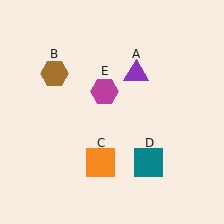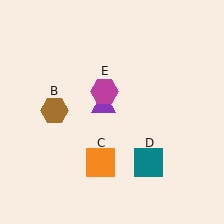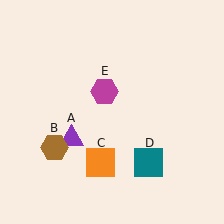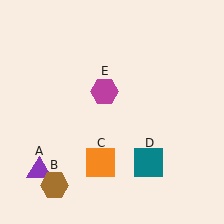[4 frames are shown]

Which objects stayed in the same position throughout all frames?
Orange square (object C) and teal square (object D) and magenta hexagon (object E) remained stationary.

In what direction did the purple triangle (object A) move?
The purple triangle (object A) moved down and to the left.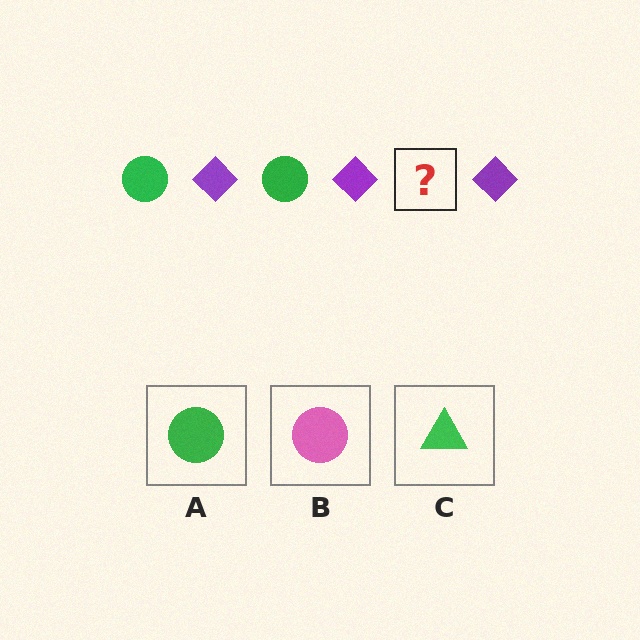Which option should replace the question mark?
Option A.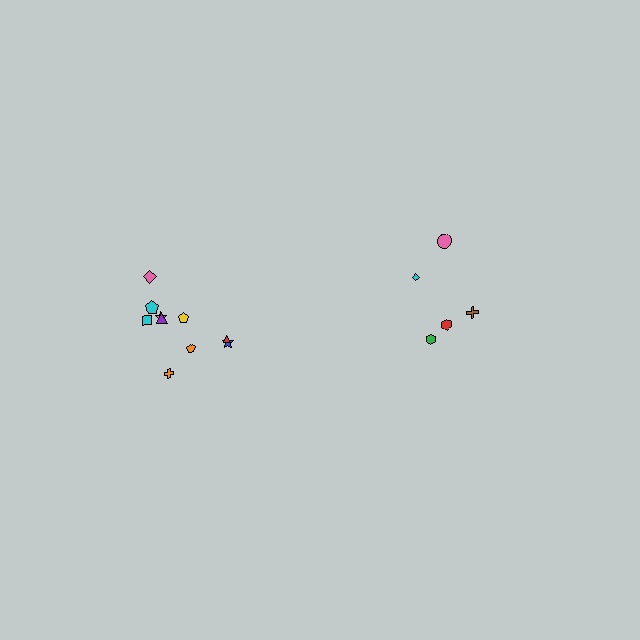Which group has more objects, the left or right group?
The left group.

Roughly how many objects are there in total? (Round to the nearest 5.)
Roughly 15 objects in total.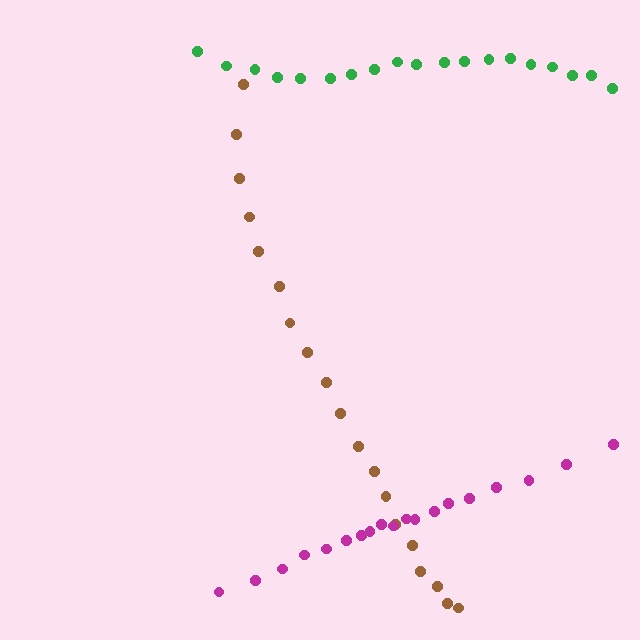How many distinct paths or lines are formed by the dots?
There are 3 distinct paths.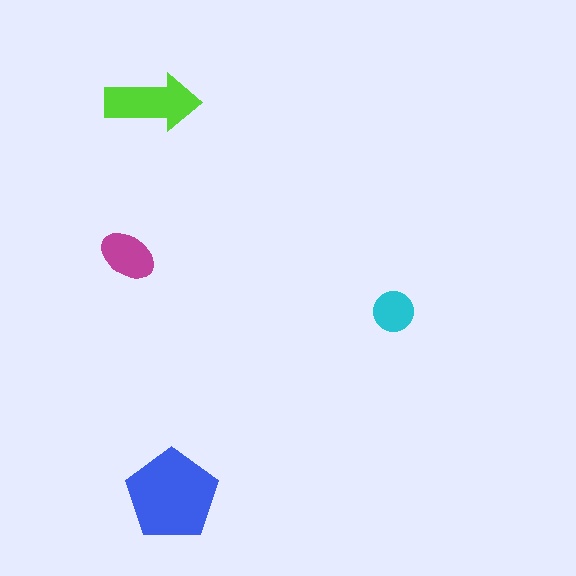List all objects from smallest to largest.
The cyan circle, the magenta ellipse, the lime arrow, the blue pentagon.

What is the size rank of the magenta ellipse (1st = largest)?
3rd.